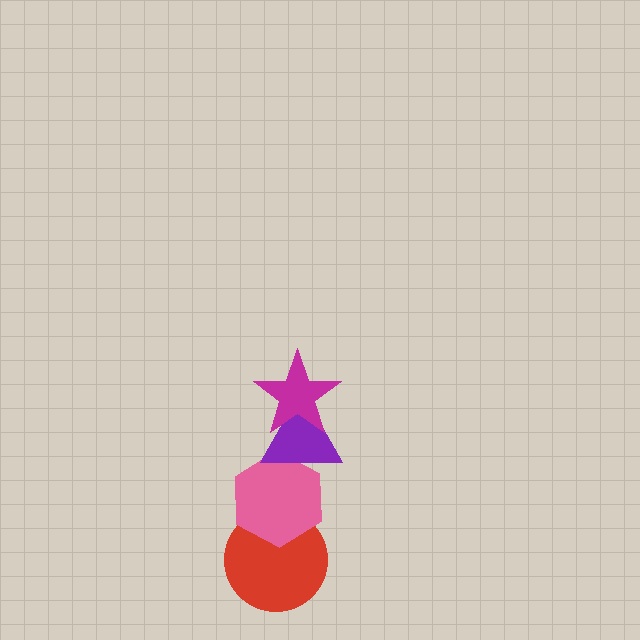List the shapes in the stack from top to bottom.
From top to bottom: the magenta star, the purple triangle, the pink hexagon, the red circle.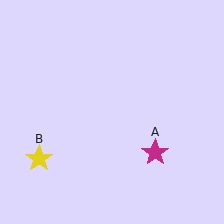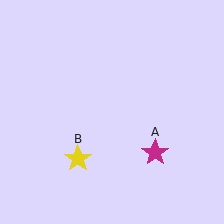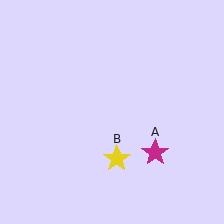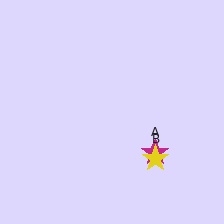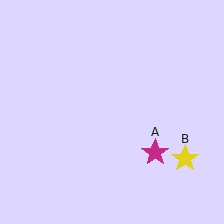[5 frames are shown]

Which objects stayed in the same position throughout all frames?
Magenta star (object A) remained stationary.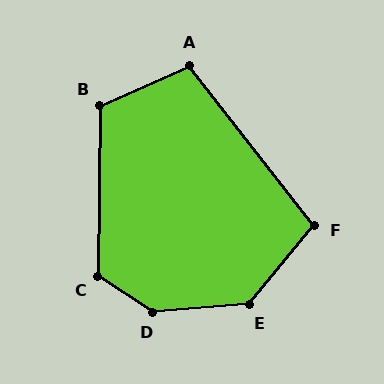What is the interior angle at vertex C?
Approximately 123 degrees (obtuse).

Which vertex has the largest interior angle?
D, at approximately 142 degrees.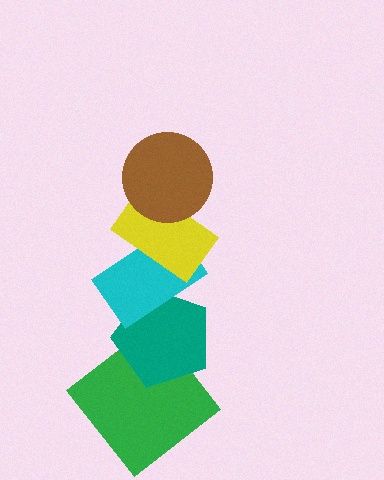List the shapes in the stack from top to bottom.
From top to bottom: the brown circle, the yellow rectangle, the cyan rectangle, the teal pentagon, the green diamond.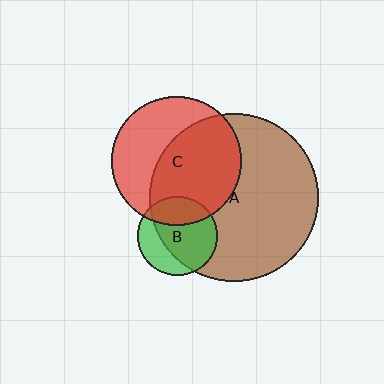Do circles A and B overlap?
Yes.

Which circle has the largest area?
Circle A (brown).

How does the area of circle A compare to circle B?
Approximately 4.5 times.